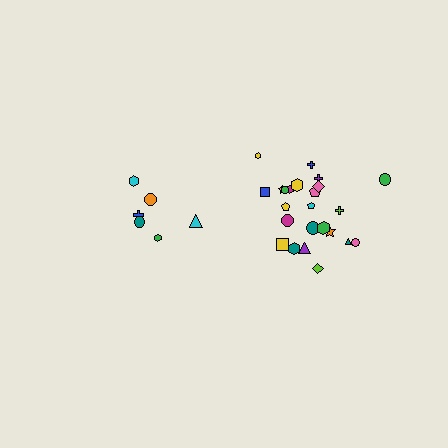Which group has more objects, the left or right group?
The right group.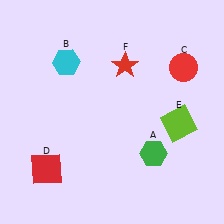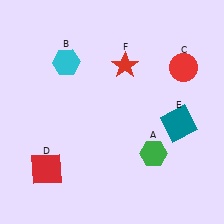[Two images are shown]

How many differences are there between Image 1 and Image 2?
There is 1 difference between the two images.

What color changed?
The square (E) changed from lime in Image 1 to teal in Image 2.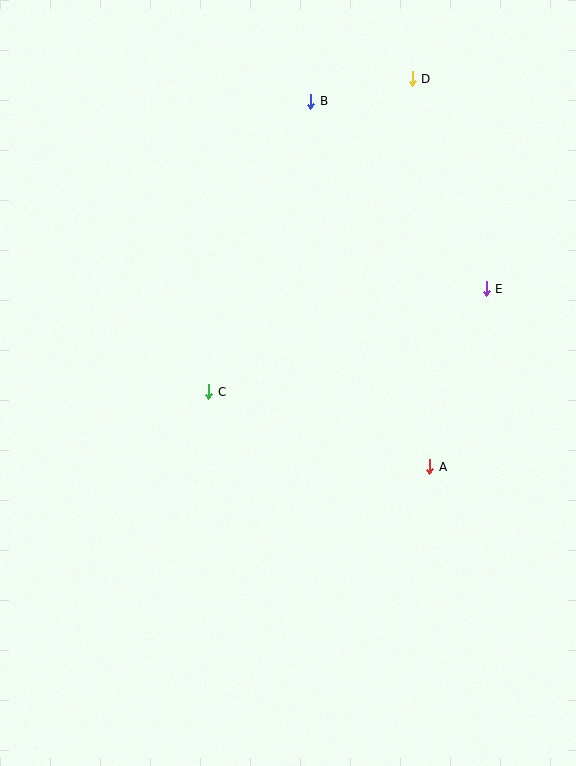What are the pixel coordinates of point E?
Point E is at (486, 289).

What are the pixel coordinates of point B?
Point B is at (311, 101).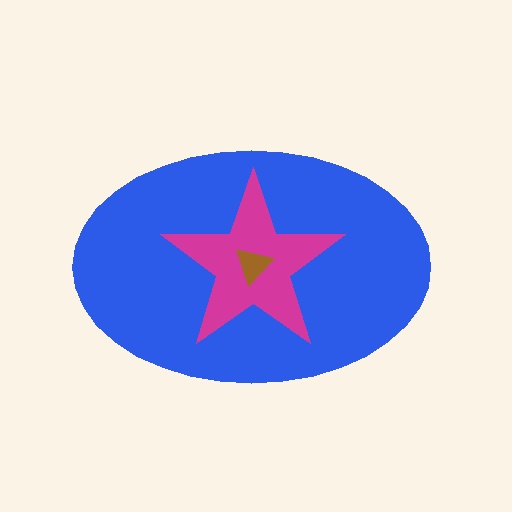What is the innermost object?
The brown triangle.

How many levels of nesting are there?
3.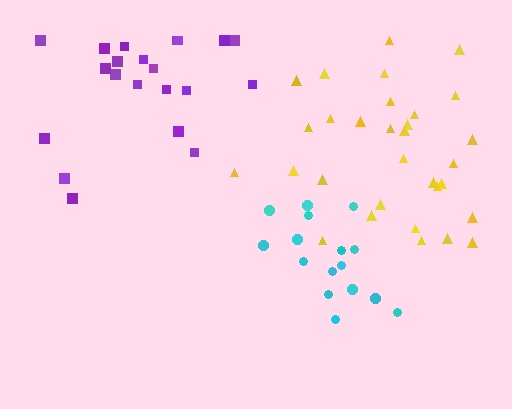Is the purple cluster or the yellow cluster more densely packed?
Purple.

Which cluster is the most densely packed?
Cyan.